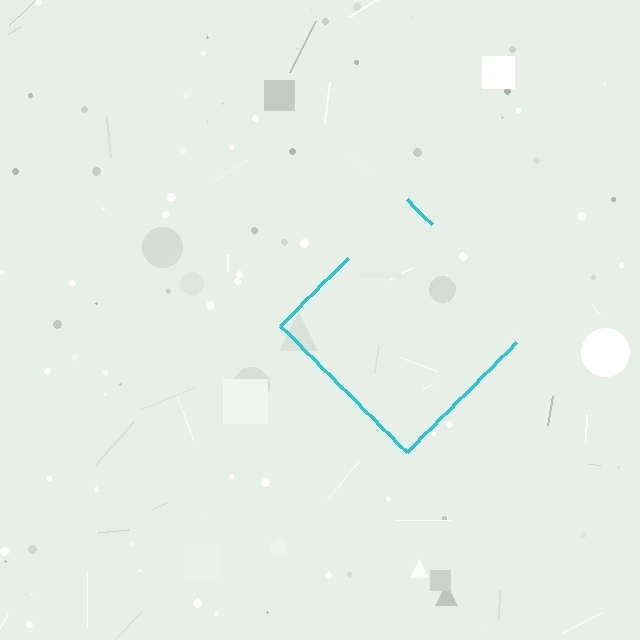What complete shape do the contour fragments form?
The contour fragments form a diamond.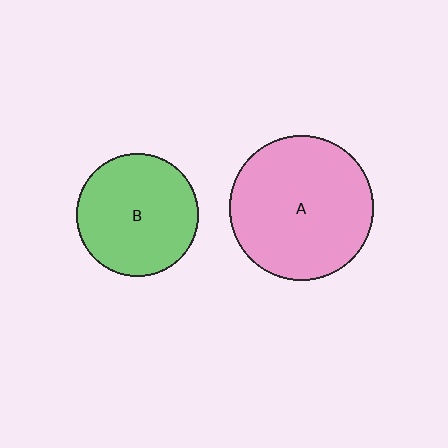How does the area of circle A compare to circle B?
Approximately 1.4 times.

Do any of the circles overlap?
No, none of the circles overlap.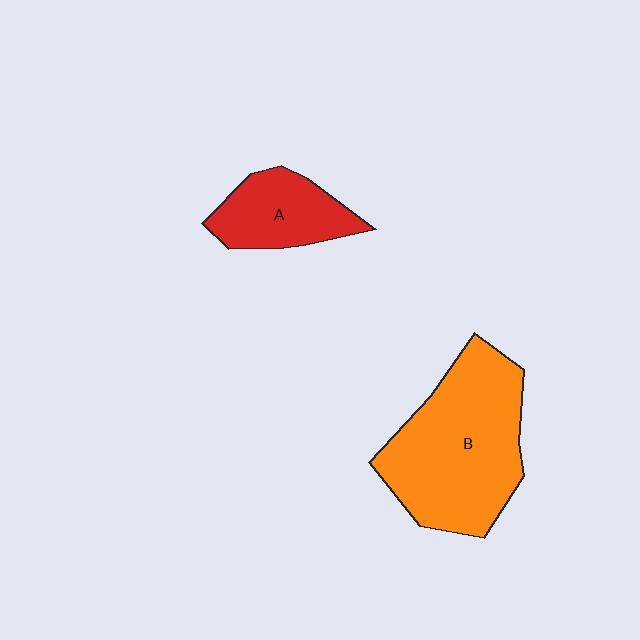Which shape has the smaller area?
Shape A (red).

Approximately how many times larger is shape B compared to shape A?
Approximately 2.2 times.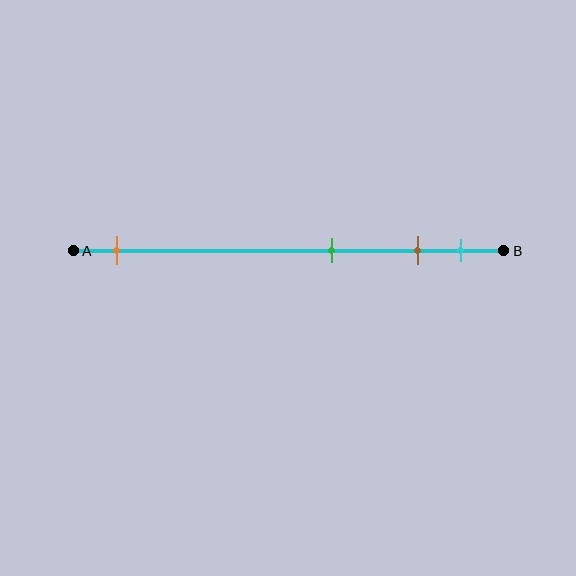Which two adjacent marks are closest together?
The brown and cyan marks are the closest adjacent pair.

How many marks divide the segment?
There are 4 marks dividing the segment.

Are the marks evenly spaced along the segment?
No, the marks are not evenly spaced.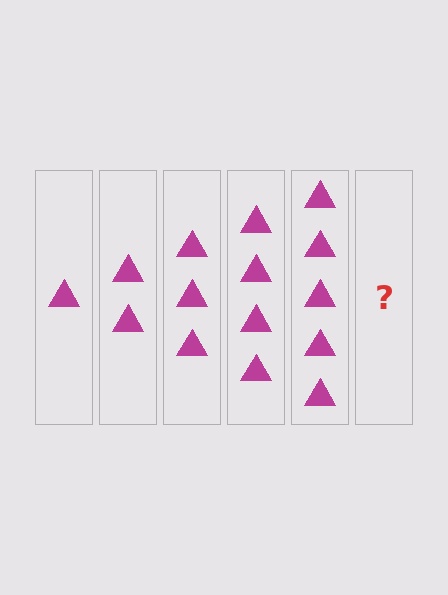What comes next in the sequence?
The next element should be 6 triangles.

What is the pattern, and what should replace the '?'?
The pattern is that each step adds one more triangle. The '?' should be 6 triangles.